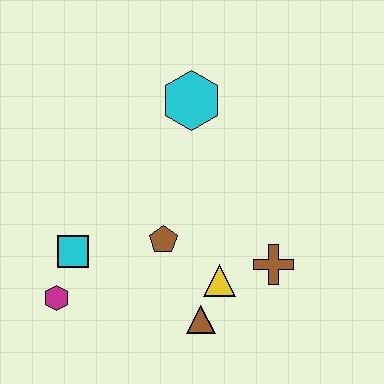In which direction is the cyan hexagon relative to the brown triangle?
The cyan hexagon is above the brown triangle.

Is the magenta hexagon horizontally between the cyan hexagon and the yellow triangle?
No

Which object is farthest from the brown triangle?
The cyan hexagon is farthest from the brown triangle.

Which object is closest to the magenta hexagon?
The cyan square is closest to the magenta hexagon.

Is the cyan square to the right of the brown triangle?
No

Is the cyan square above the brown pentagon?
No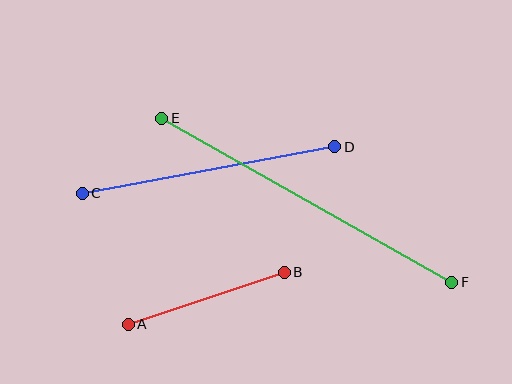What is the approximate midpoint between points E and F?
The midpoint is at approximately (307, 200) pixels.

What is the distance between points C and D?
The distance is approximately 257 pixels.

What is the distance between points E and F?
The distance is approximately 333 pixels.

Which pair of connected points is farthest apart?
Points E and F are farthest apart.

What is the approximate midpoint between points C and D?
The midpoint is at approximately (208, 170) pixels.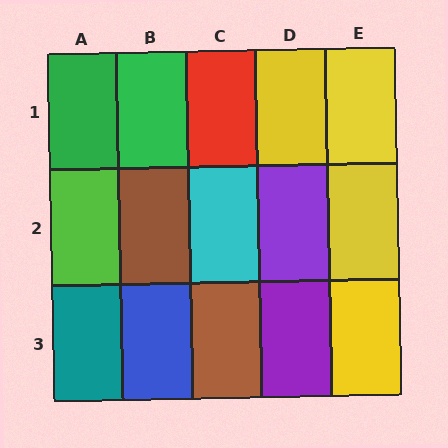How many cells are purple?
2 cells are purple.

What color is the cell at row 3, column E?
Yellow.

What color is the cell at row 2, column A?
Lime.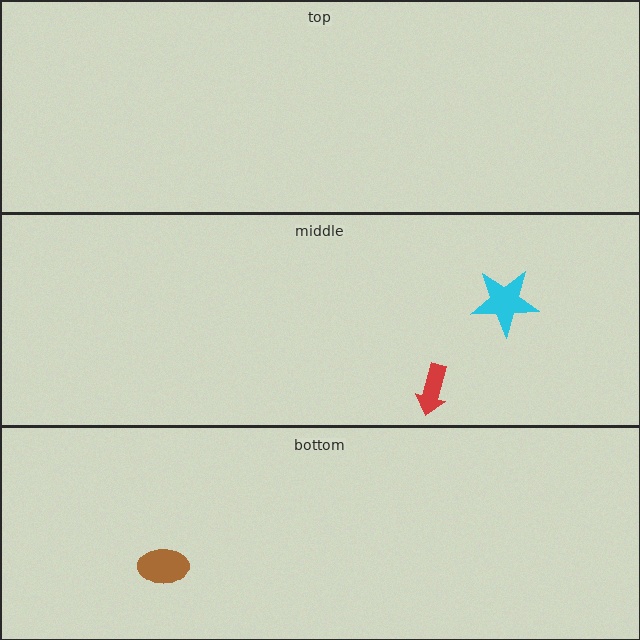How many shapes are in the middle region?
2.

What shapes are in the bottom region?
The brown ellipse.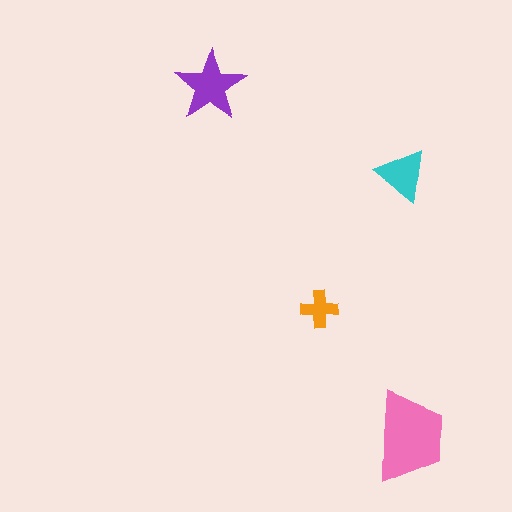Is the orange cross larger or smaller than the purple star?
Smaller.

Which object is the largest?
The pink trapezoid.